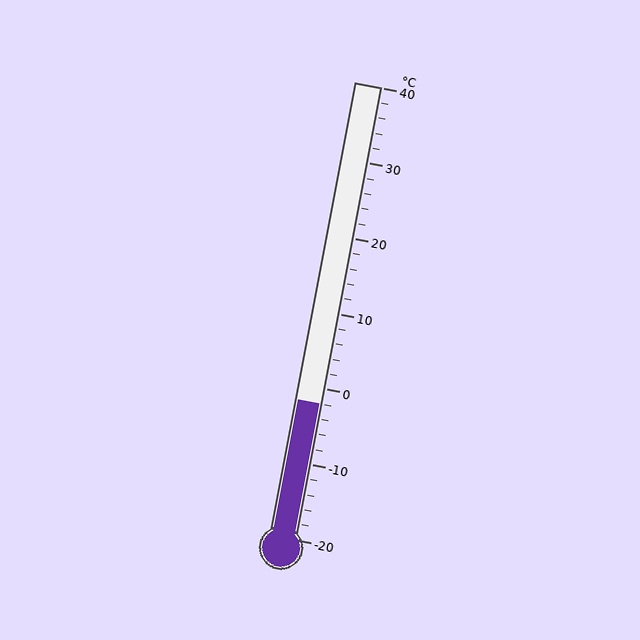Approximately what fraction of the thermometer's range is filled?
The thermometer is filled to approximately 30% of its range.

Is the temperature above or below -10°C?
The temperature is above -10°C.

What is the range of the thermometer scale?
The thermometer scale ranges from -20°C to 40°C.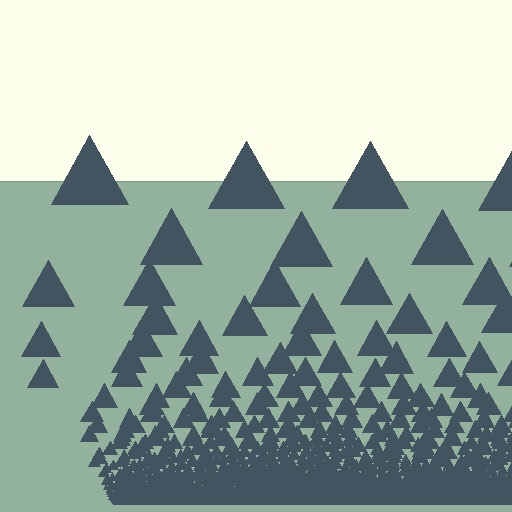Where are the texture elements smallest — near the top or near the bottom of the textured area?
Near the bottom.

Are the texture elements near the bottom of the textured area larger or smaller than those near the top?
Smaller. The gradient is inverted — elements near the bottom are smaller and denser.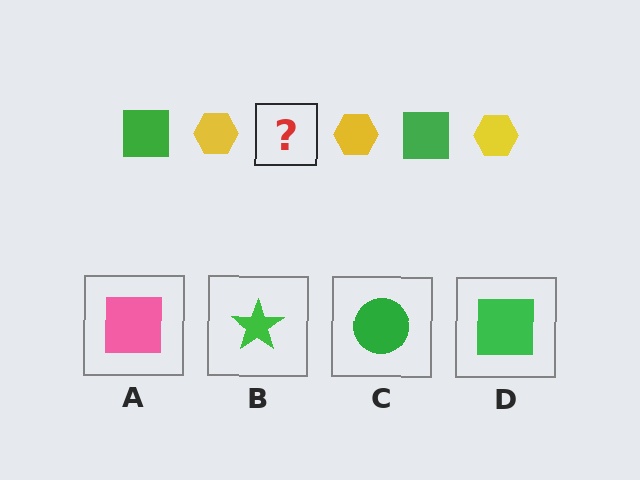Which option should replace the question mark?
Option D.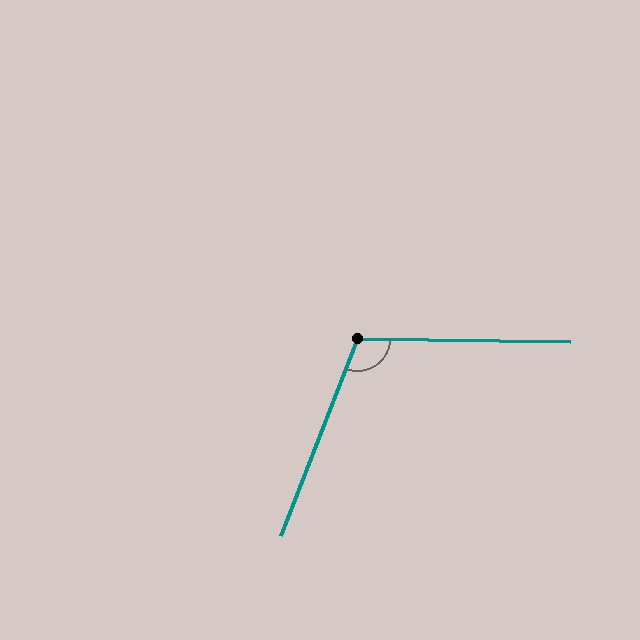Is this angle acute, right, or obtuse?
It is obtuse.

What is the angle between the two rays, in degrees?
Approximately 111 degrees.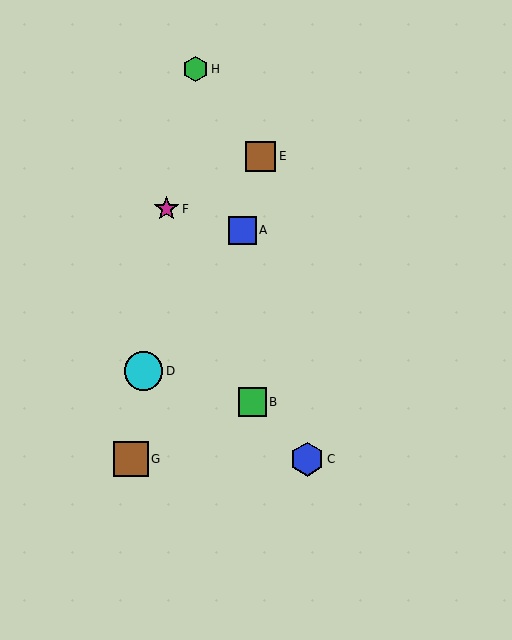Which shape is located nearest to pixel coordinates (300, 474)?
The blue hexagon (labeled C) at (307, 459) is nearest to that location.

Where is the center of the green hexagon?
The center of the green hexagon is at (195, 69).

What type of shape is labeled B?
Shape B is a green square.